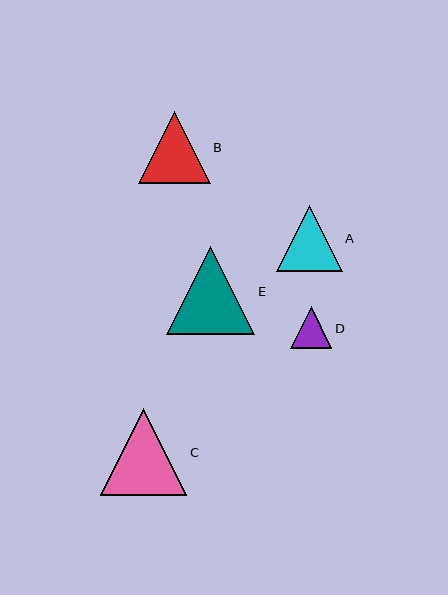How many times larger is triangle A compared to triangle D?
Triangle A is approximately 1.6 times the size of triangle D.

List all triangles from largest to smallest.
From largest to smallest: E, C, B, A, D.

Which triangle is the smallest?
Triangle D is the smallest with a size of approximately 41 pixels.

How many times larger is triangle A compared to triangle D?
Triangle A is approximately 1.6 times the size of triangle D.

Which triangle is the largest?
Triangle E is the largest with a size of approximately 88 pixels.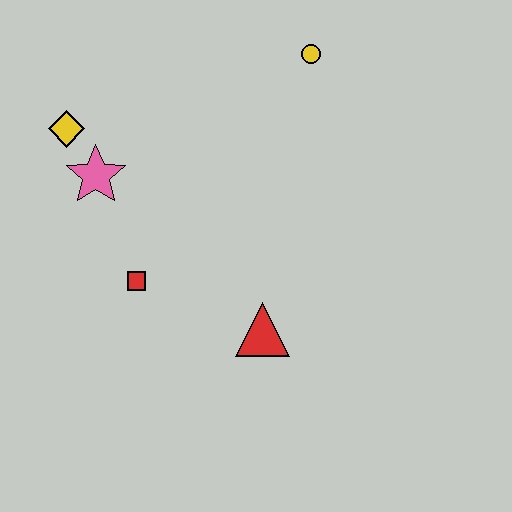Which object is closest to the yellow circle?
The pink star is closest to the yellow circle.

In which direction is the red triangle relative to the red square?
The red triangle is to the right of the red square.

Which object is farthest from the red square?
The yellow circle is farthest from the red square.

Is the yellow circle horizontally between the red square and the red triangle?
No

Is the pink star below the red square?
No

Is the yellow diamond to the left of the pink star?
Yes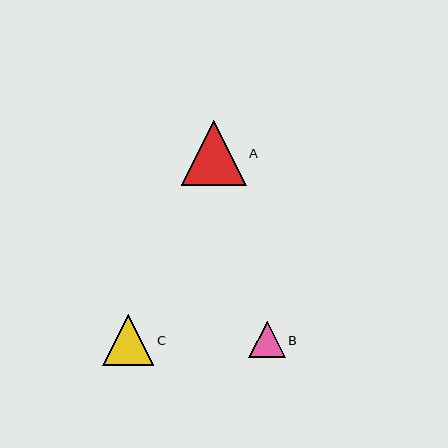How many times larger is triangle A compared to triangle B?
Triangle A is approximately 1.8 times the size of triangle B.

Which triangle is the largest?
Triangle A is the largest with a size of approximately 65 pixels.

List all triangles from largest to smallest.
From largest to smallest: A, C, B.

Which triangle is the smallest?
Triangle B is the smallest with a size of approximately 37 pixels.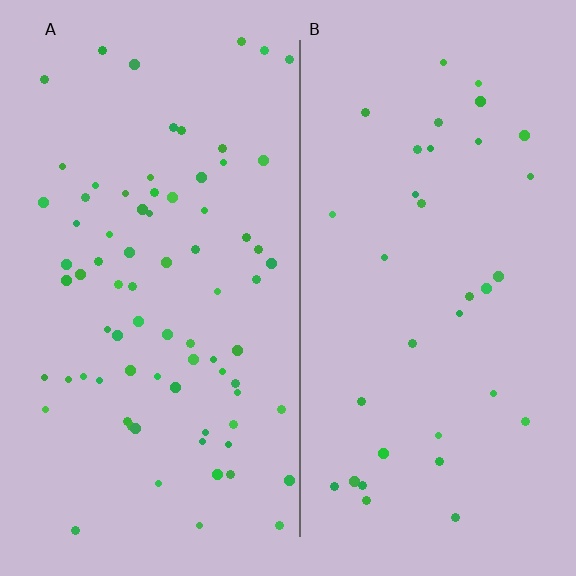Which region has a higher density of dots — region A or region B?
A (the left).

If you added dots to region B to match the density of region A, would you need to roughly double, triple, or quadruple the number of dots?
Approximately double.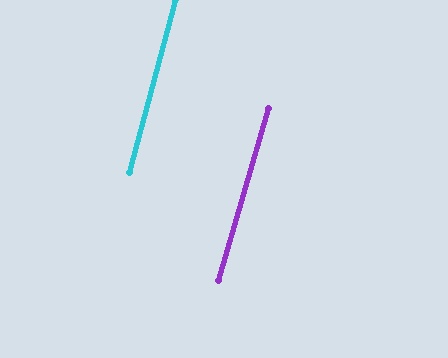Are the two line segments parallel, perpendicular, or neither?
Parallel — their directions differ by only 1.5°.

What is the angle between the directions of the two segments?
Approximately 2 degrees.